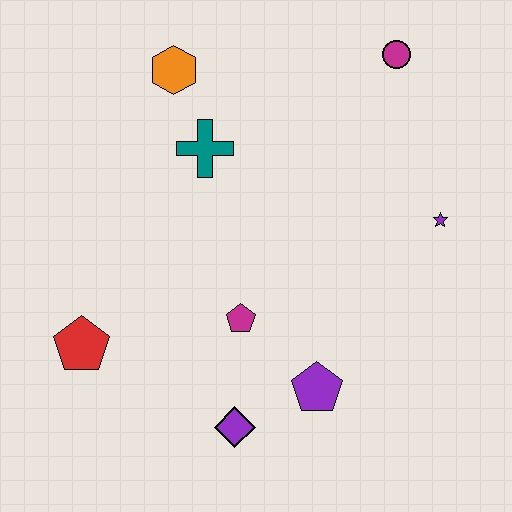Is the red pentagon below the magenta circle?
Yes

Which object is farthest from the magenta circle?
The red pentagon is farthest from the magenta circle.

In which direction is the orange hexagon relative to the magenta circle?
The orange hexagon is to the left of the magenta circle.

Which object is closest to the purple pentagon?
The purple diamond is closest to the purple pentagon.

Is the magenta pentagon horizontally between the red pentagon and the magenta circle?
Yes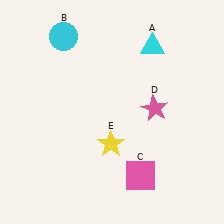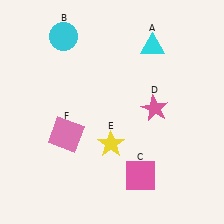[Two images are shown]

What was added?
A pink square (F) was added in Image 2.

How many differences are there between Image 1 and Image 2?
There is 1 difference between the two images.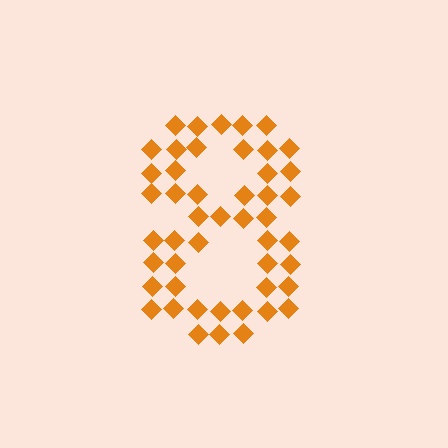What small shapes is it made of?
It is made of small diamonds.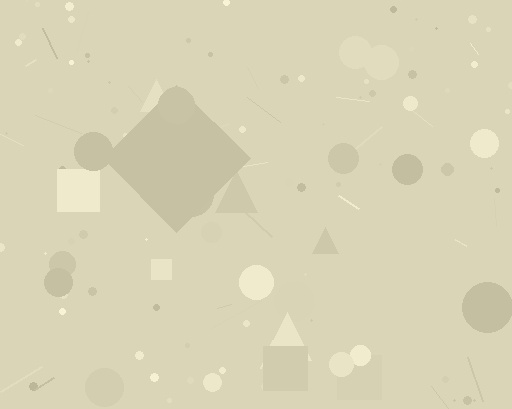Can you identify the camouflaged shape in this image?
The camouflaged shape is a diamond.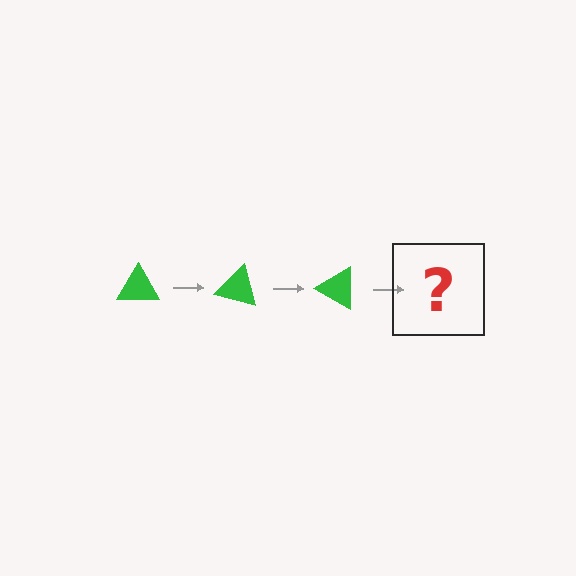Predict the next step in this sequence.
The next step is a green triangle rotated 45 degrees.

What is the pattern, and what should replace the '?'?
The pattern is that the triangle rotates 15 degrees each step. The '?' should be a green triangle rotated 45 degrees.